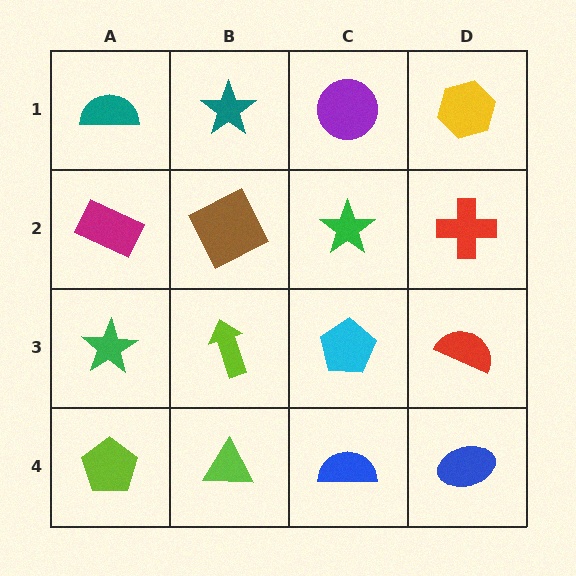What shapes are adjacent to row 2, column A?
A teal semicircle (row 1, column A), a green star (row 3, column A), a brown square (row 2, column B).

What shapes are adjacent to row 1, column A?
A magenta rectangle (row 2, column A), a teal star (row 1, column B).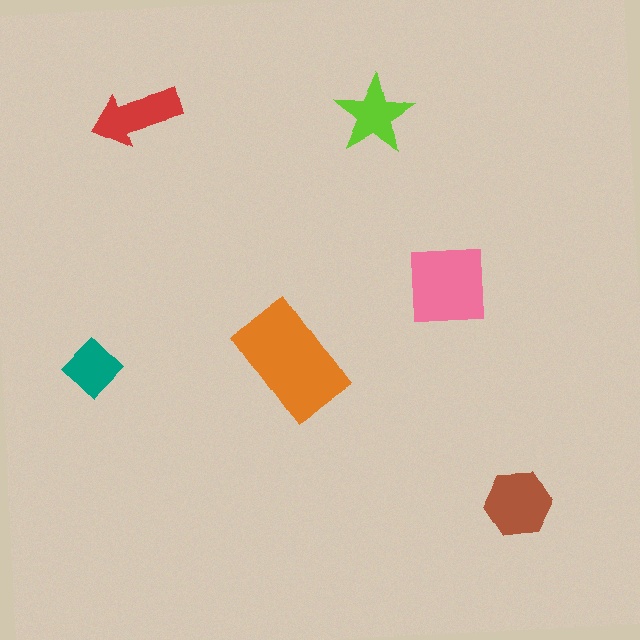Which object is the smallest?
The teal diamond.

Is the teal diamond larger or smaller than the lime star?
Smaller.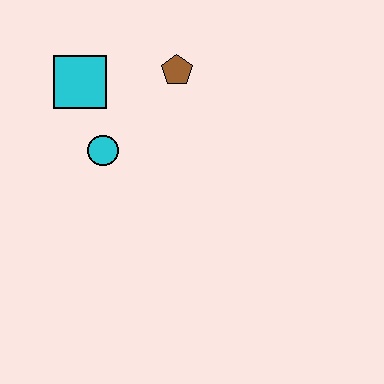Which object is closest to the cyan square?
The cyan circle is closest to the cyan square.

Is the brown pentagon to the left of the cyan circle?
No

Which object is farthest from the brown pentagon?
The cyan circle is farthest from the brown pentagon.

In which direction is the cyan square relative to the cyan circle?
The cyan square is above the cyan circle.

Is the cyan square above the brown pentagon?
No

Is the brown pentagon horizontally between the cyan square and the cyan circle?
No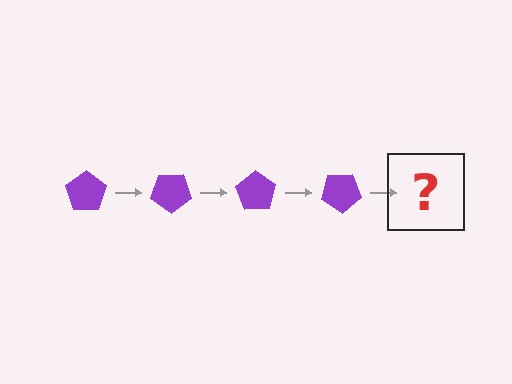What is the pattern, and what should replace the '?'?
The pattern is that the pentagon rotates 35 degrees each step. The '?' should be a purple pentagon rotated 140 degrees.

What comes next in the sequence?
The next element should be a purple pentagon rotated 140 degrees.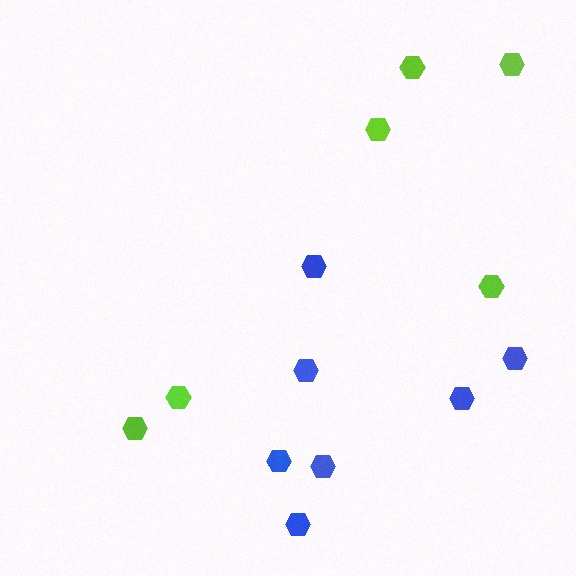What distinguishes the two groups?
There are 2 groups: one group of blue hexagons (7) and one group of lime hexagons (6).